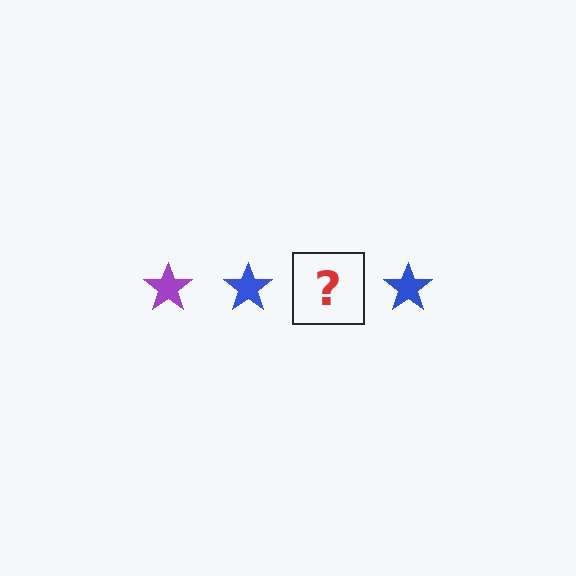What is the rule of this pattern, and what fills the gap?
The rule is that the pattern cycles through purple, blue stars. The gap should be filled with a purple star.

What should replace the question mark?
The question mark should be replaced with a purple star.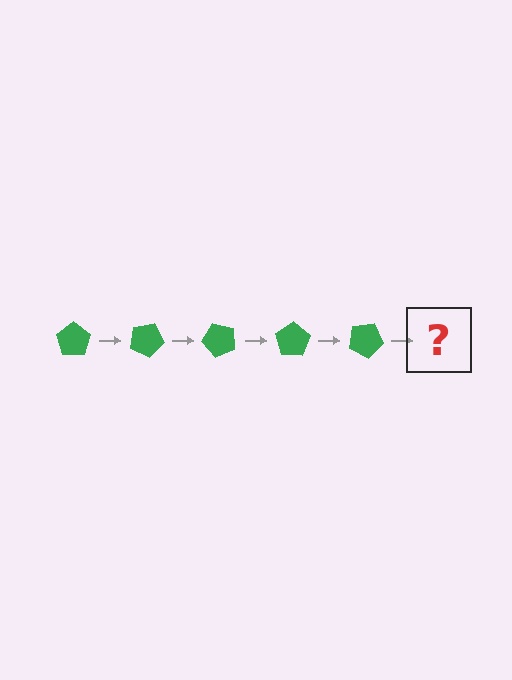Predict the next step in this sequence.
The next step is a green pentagon rotated 125 degrees.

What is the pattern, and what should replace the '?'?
The pattern is that the pentagon rotates 25 degrees each step. The '?' should be a green pentagon rotated 125 degrees.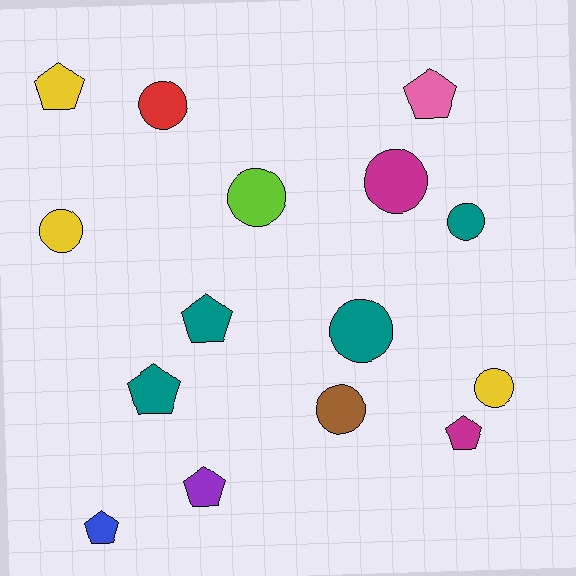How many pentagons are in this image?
There are 7 pentagons.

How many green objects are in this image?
There are no green objects.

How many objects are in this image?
There are 15 objects.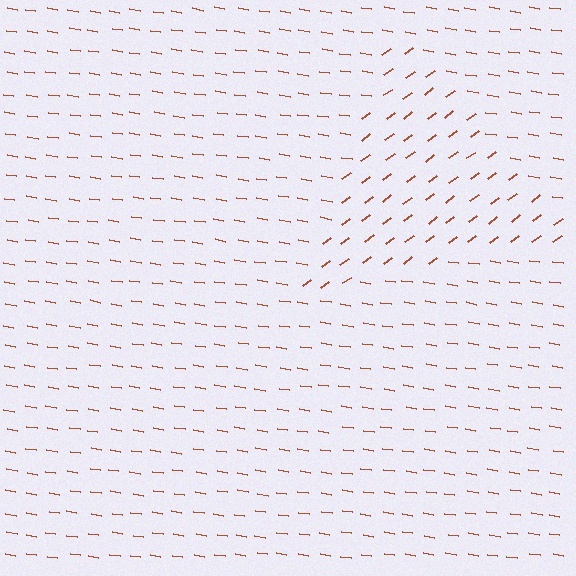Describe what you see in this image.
The image is filled with small brown line segments. A triangle region in the image has lines oriented differently from the surrounding lines, creating a visible texture boundary.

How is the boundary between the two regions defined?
The boundary is defined purely by a change in line orientation (approximately 45 degrees difference). All lines are the same color and thickness.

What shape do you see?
I see a triangle.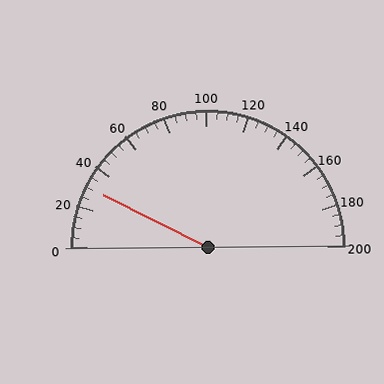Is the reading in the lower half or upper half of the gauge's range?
The reading is in the lower half of the range (0 to 200).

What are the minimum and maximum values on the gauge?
The gauge ranges from 0 to 200.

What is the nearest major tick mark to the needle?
The nearest major tick mark is 40.